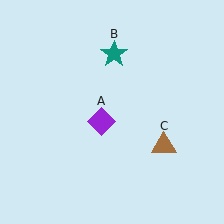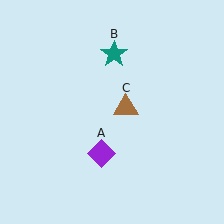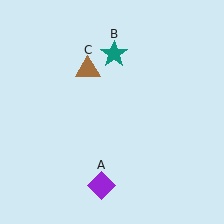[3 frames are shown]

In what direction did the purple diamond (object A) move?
The purple diamond (object A) moved down.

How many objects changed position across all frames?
2 objects changed position: purple diamond (object A), brown triangle (object C).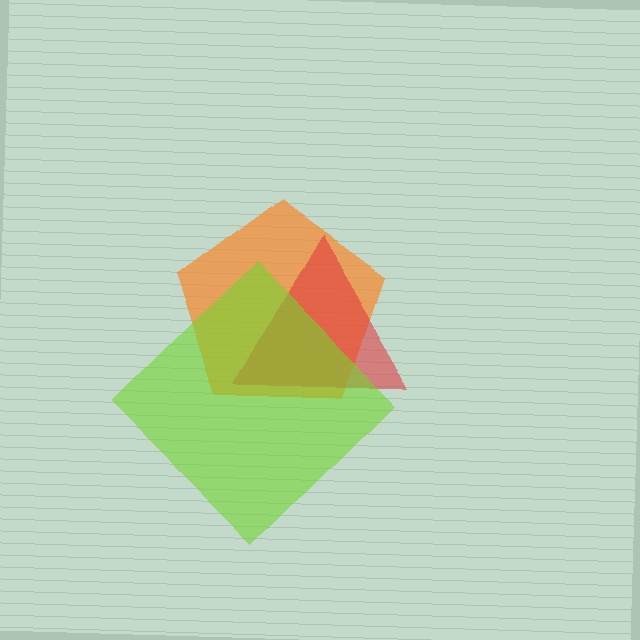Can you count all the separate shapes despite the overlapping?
Yes, there are 3 separate shapes.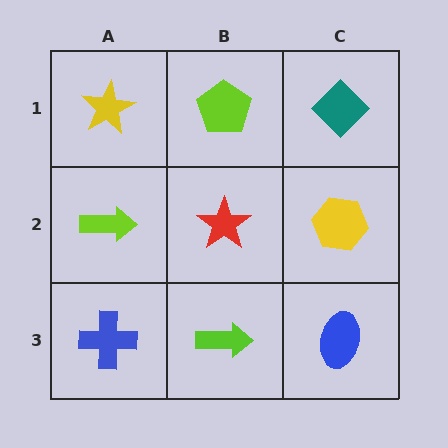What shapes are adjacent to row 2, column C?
A teal diamond (row 1, column C), a blue ellipse (row 3, column C), a red star (row 2, column B).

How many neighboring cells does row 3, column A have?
2.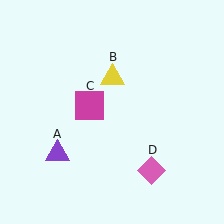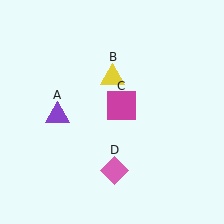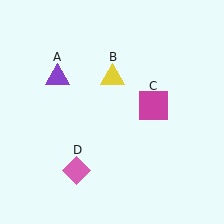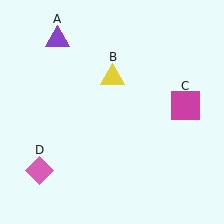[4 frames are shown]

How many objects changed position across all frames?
3 objects changed position: purple triangle (object A), magenta square (object C), pink diamond (object D).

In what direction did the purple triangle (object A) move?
The purple triangle (object A) moved up.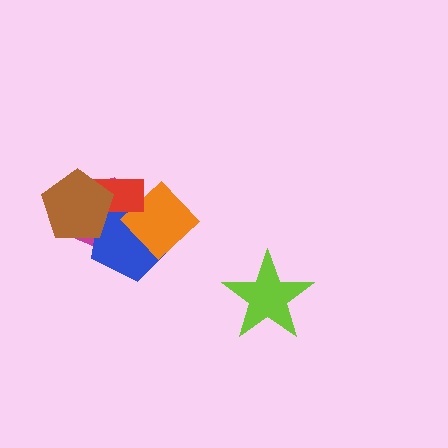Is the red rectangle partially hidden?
Yes, it is partially covered by another shape.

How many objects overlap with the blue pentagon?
4 objects overlap with the blue pentagon.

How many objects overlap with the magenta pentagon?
4 objects overlap with the magenta pentagon.